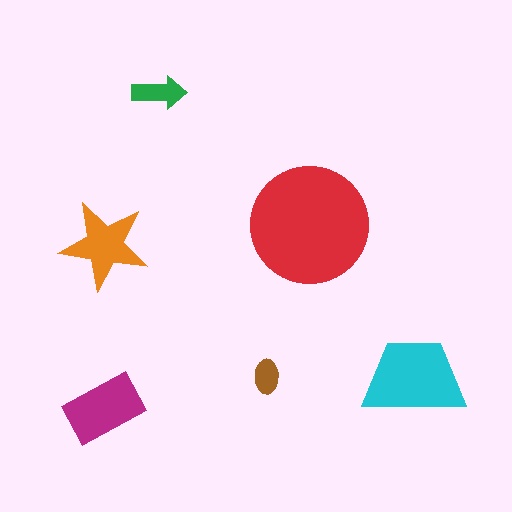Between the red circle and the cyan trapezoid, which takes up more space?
The red circle.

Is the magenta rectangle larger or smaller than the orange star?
Larger.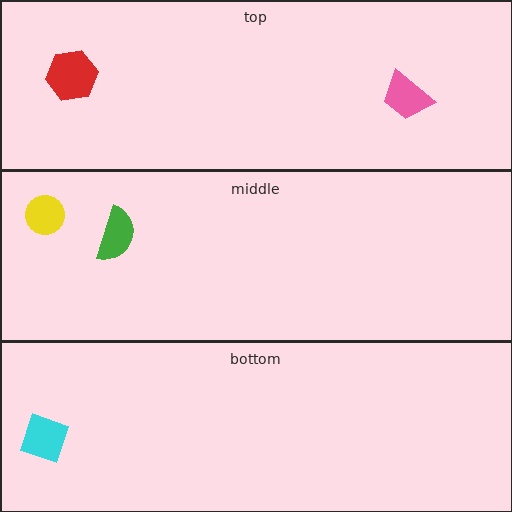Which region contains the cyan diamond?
The bottom region.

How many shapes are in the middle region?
2.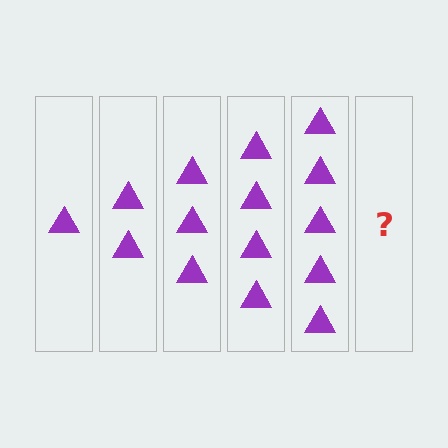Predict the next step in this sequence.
The next step is 6 triangles.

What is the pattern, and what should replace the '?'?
The pattern is that each step adds one more triangle. The '?' should be 6 triangles.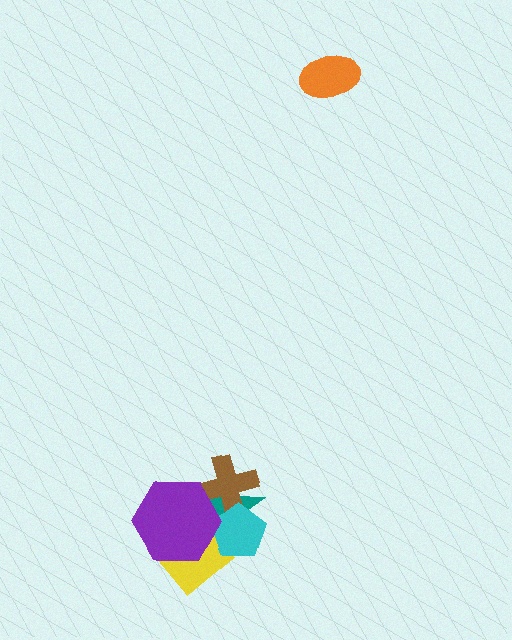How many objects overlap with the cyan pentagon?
4 objects overlap with the cyan pentagon.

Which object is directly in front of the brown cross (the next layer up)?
The cyan pentagon is directly in front of the brown cross.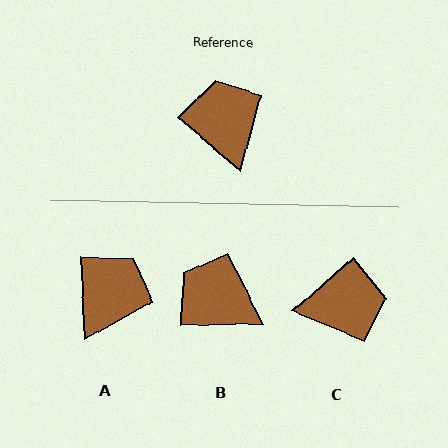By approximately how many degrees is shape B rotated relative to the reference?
Approximately 42 degrees counter-clockwise.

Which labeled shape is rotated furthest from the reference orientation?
C, about 98 degrees away.